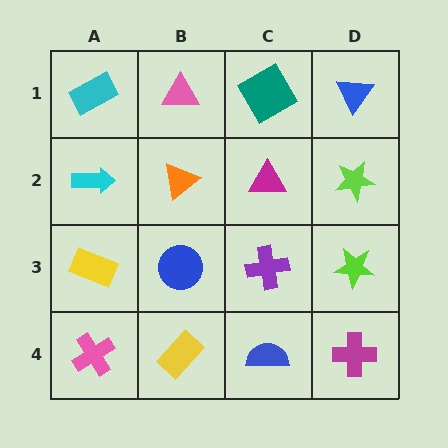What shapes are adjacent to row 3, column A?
A cyan arrow (row 2, column A), a pink cross (row 4, column A), a blue circle (row 3, column B).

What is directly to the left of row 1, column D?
A teal diamond.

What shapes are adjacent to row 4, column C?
A purple cross (row 3, column C), a yellow rectangle (row 4, column B), a magenta cross (row 4, column D).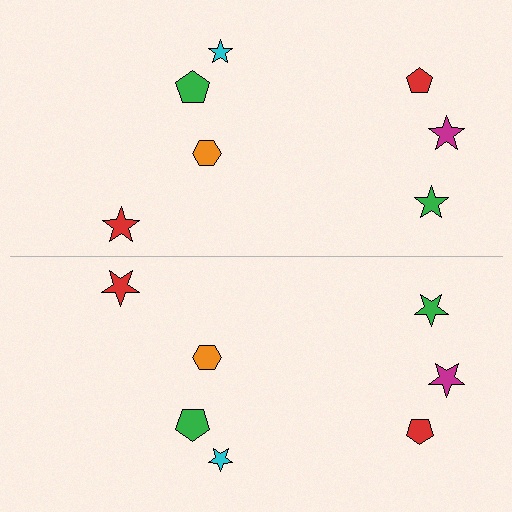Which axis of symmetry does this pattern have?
The pattern has a horizontal axis of symmetry running through the center of the image.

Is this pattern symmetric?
Yes, this pattern has bilateral (reflection) symmetry.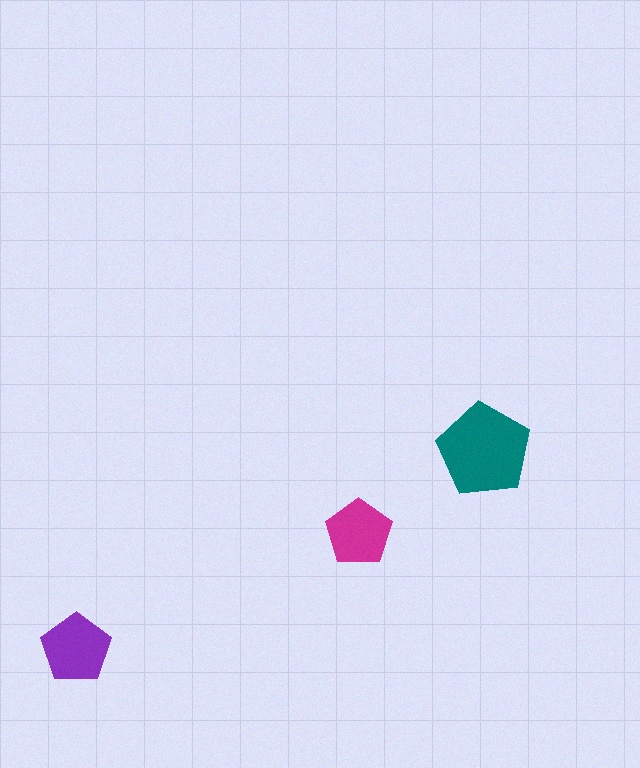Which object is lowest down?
The purple pentagon is bottommost.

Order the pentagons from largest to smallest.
the teal one, the purple one, the magenta one.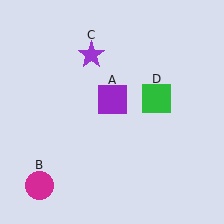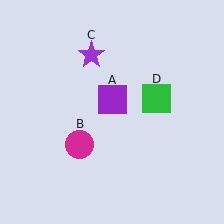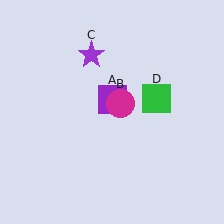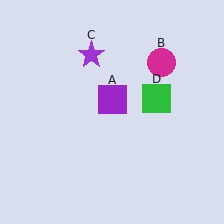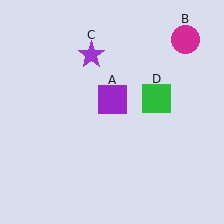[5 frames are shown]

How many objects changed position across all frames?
1 object changed position: magenta circle (object B).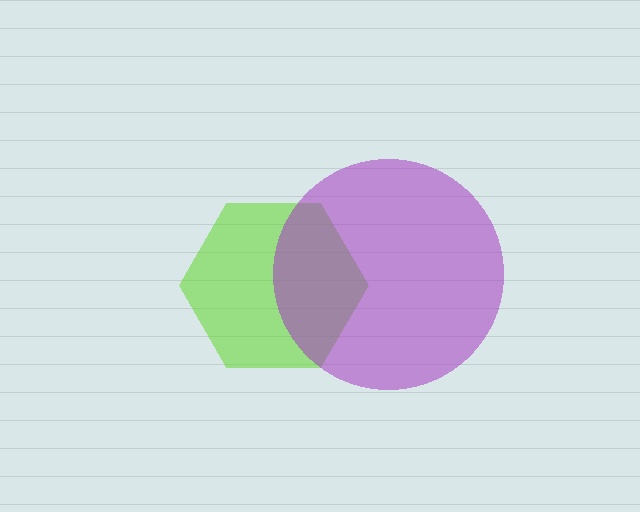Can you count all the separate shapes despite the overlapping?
Yes, there are 2 separate shapes.